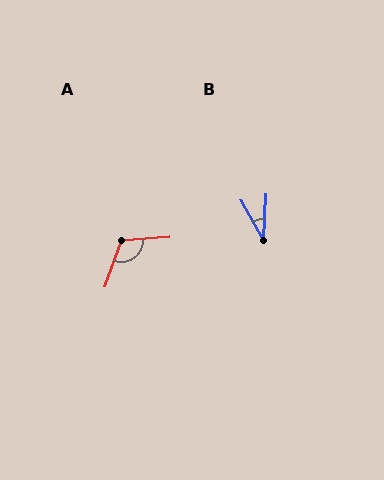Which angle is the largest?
A, at approximately 115 degrees.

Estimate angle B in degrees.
Approximately 32 degrees.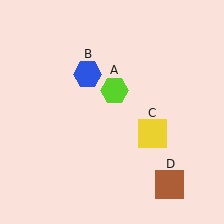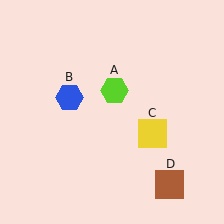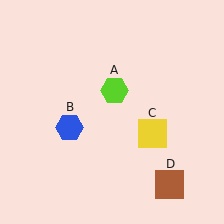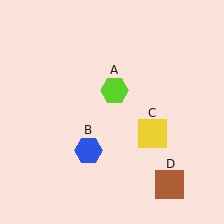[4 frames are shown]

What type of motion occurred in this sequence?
The blue hexagon (object B) rotated counterclockwise around the center of the scene.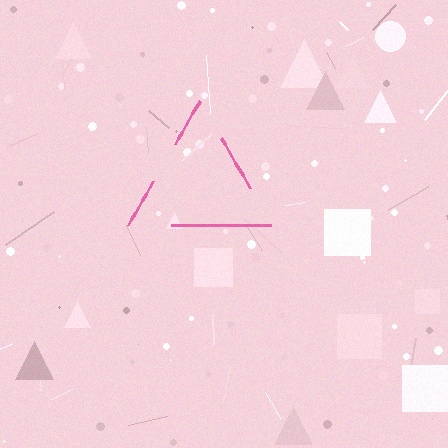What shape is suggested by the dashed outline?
The dashed outline suggests a triangle.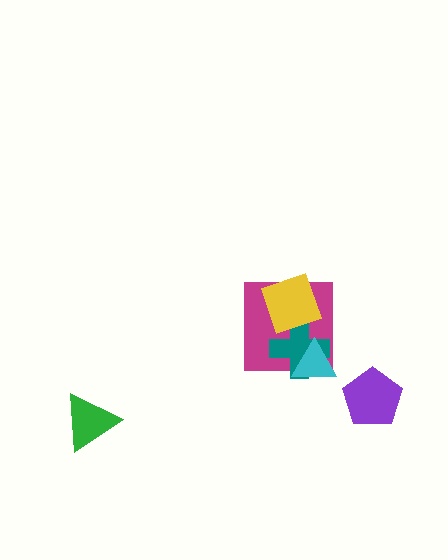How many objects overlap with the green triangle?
0 objects overlap with the green triangle.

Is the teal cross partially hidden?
Yes, it is partially covered by another shape.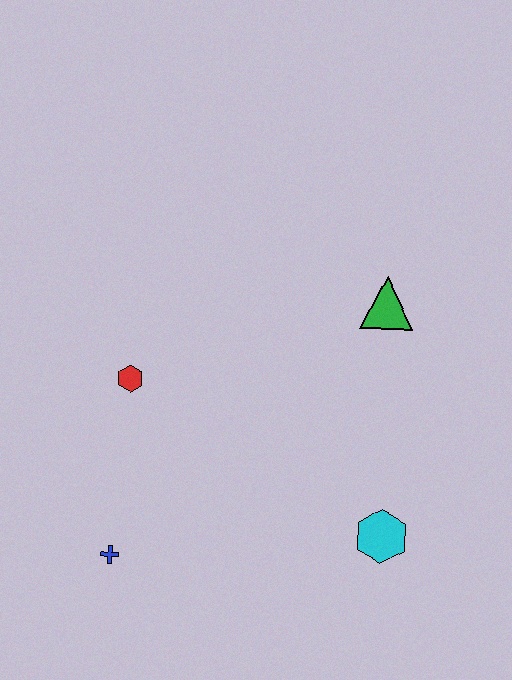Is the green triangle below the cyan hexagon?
No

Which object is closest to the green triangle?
The cyan hexagon is closest to the green triangle.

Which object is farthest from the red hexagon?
The cyan hexagon is farthest from the red hexagon.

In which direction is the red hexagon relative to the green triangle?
The red hexagon is to the left of the green triangle.